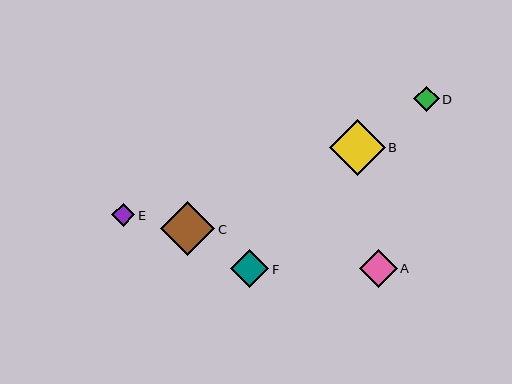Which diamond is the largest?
Diamond B is the largest with a size of approximately 56 pixels.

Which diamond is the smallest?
Diamond E is the smallest with a size of approximately 23 pixels.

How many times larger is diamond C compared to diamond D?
Diamond C is approximately 2.1 times the size of diamond D.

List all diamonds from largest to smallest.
From largest to smallest: B, C, A, F, D, E.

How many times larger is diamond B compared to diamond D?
Diamond B is approximately 2.2 times the size of diamond D.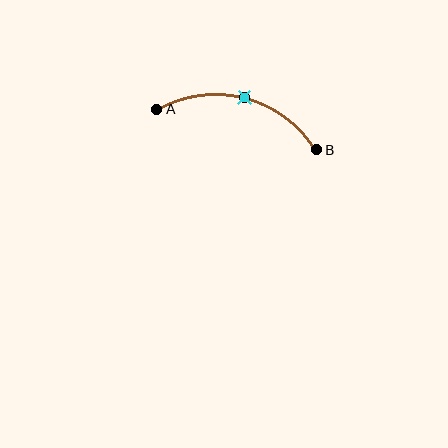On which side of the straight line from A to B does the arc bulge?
The arc bulges above the straight line connecting A and B.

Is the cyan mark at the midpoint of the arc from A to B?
Yes. The cyan mark lies on the arc at equal arc-length from both A and B — it is the arc midpoint.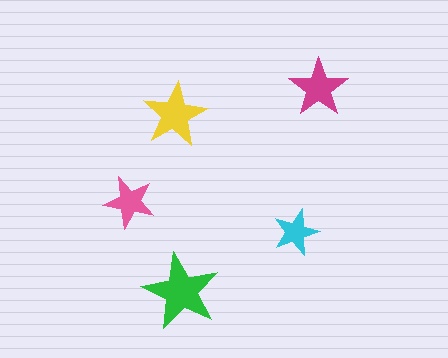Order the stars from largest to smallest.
the green one, the yellow one, the magenta one, the pink one, the cyan one.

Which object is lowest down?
The green star is bottommost.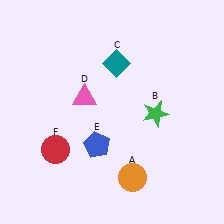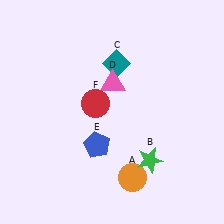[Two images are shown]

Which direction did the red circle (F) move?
The red circle (F) moved up.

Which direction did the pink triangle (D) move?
The pink triangle (D) moved right.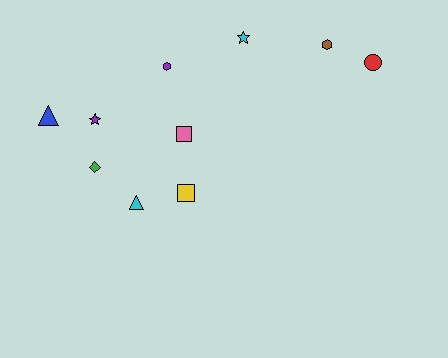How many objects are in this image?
There are 10 objects.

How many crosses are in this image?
There are no crosses.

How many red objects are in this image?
There is 1 red object.